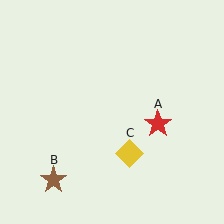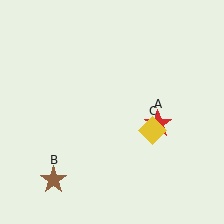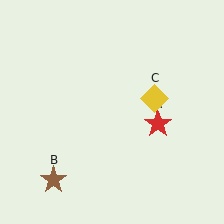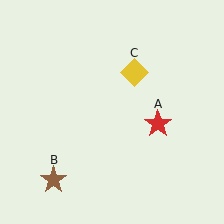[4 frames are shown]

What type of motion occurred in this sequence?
The yellow diamond (object C) rotated counterclockwise around the center of the scene.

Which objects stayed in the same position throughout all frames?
Red star (object A) and brown star (object B) remained stationary.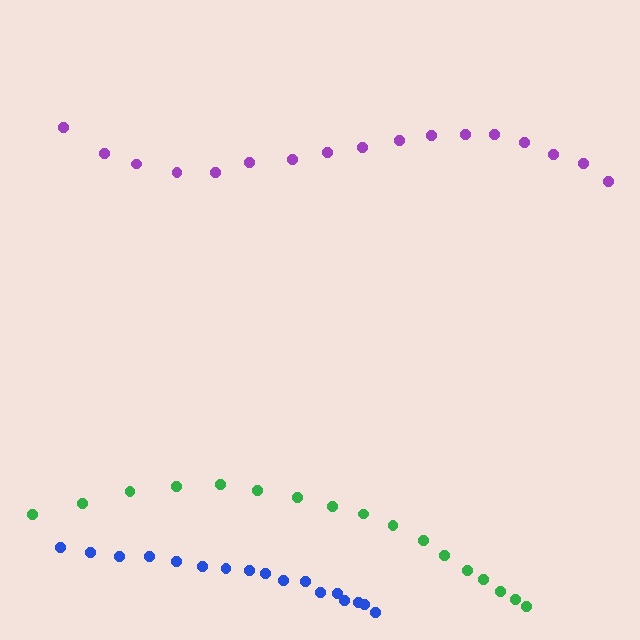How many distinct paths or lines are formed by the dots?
There are 3 distinct paths.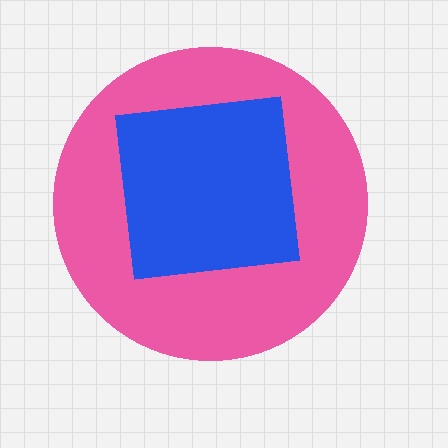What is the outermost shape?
The pink circle.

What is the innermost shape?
The blue square.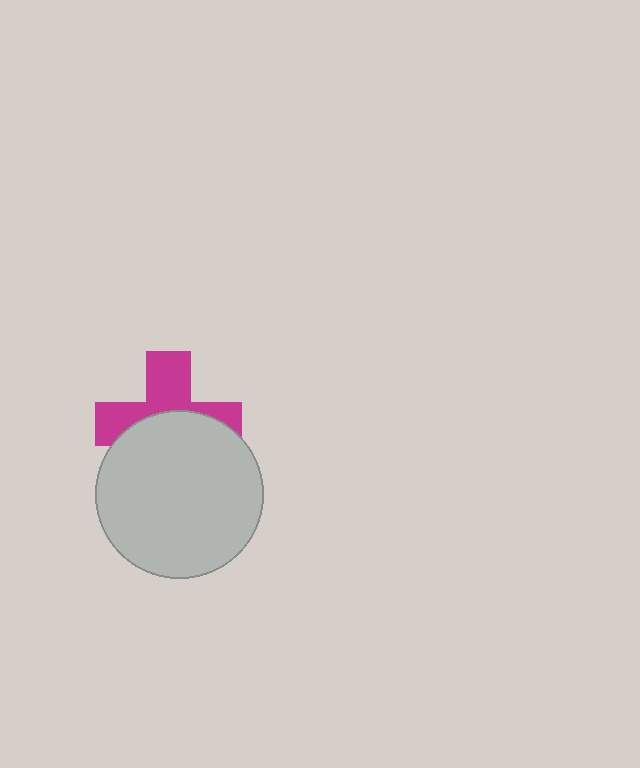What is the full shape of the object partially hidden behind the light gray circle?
The partially hidden object is a magenta cross.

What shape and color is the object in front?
The object in front is a light gray circle.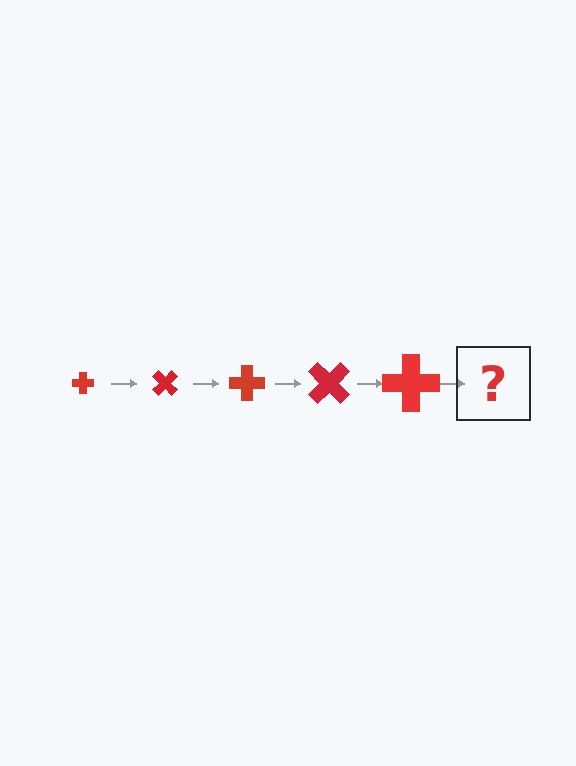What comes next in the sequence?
The next element should be a cross, larger than the previous one and rotated 225 degrees from the start.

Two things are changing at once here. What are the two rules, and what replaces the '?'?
The two rules are that the cross grows larger each step and it rotates 45 degrees each step. The '?' should be a cross, larger than the previous one and rotated 225 degrees from the start.